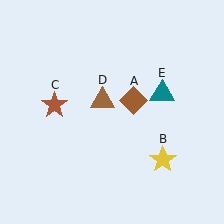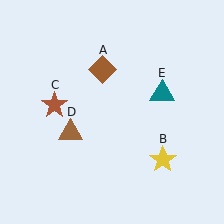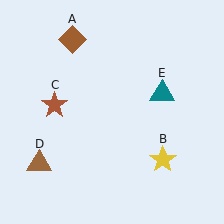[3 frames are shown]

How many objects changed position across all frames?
2 objects changed position: brown diamond (object A), brown triangle (object D).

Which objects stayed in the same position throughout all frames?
Yellow star (object B) and brown star (object C) and teal triangle (object E) remained stationary.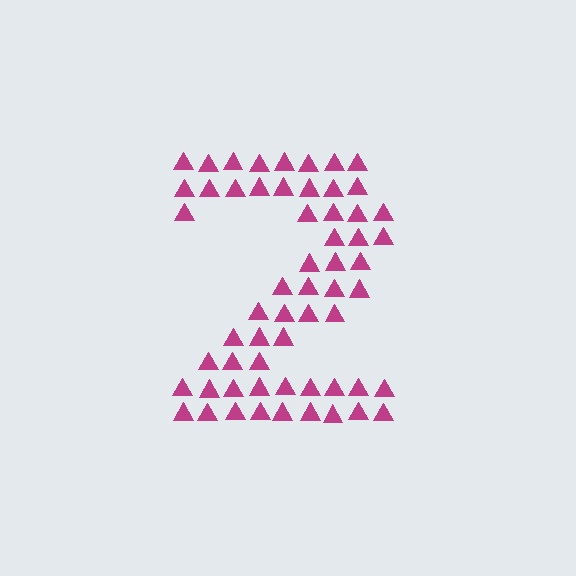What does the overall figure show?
The overall figure shows the digit 2.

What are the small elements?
The small elements are triangles.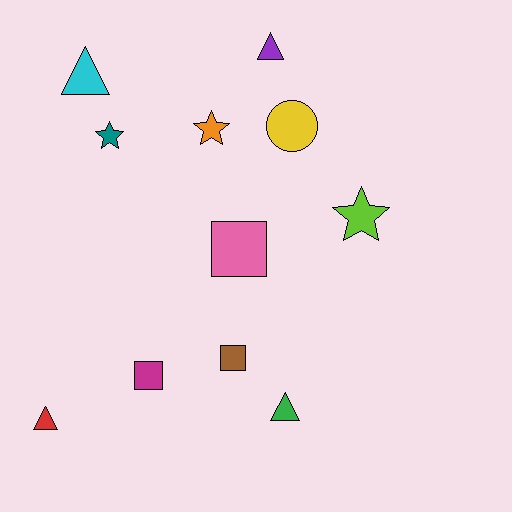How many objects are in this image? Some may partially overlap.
There are 11 objects.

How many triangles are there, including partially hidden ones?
There are 4 triangles.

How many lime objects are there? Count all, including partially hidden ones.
There is 1 lime object.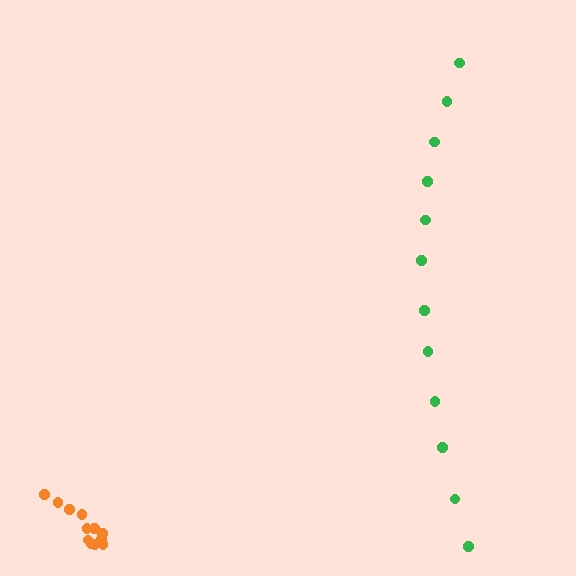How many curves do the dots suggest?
There are 2 distinct paths.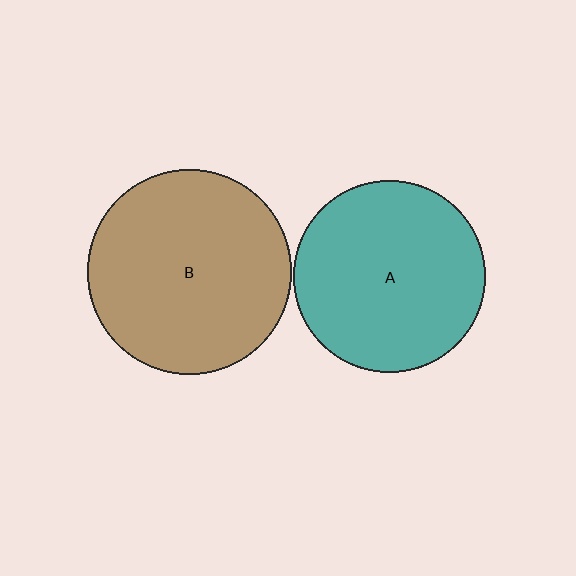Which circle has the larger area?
Circle B (brown).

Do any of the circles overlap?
No, none of the circles overlap.